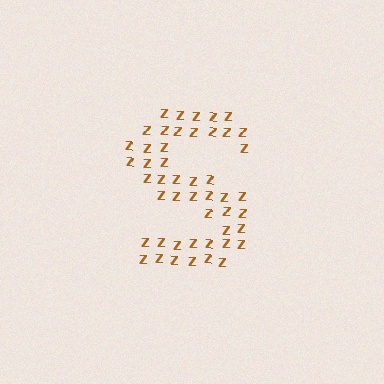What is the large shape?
The large shape is the letter S.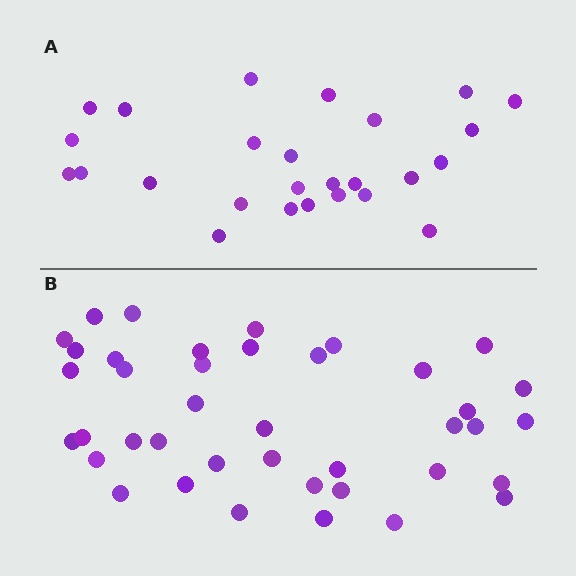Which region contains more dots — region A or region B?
Region B (the bottom region) has more dots.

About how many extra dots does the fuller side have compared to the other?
Region B has approximately 15 more dots than region A.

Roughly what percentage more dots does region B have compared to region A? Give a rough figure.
About 55% more.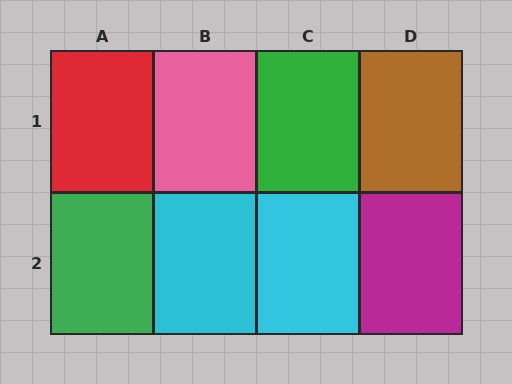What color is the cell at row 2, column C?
Cyan.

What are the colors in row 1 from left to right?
Red, pink, green, brown.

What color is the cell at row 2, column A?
Green.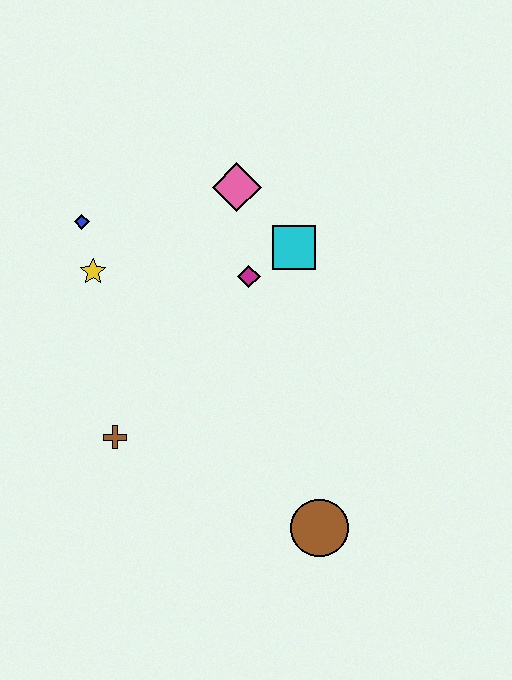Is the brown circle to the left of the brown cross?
No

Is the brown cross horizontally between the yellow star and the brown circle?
Yes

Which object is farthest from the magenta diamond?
The brown circle is farthest from the magenta diamond.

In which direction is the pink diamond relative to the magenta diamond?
The pink diamond is above the magenta diamond.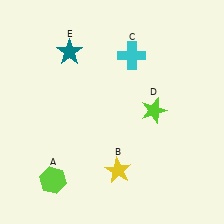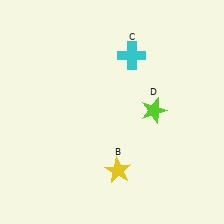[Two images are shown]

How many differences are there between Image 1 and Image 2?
There are 2 differences between the two images.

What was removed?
The lime hexagon (A), the teal star (E) were removed in Image 2.